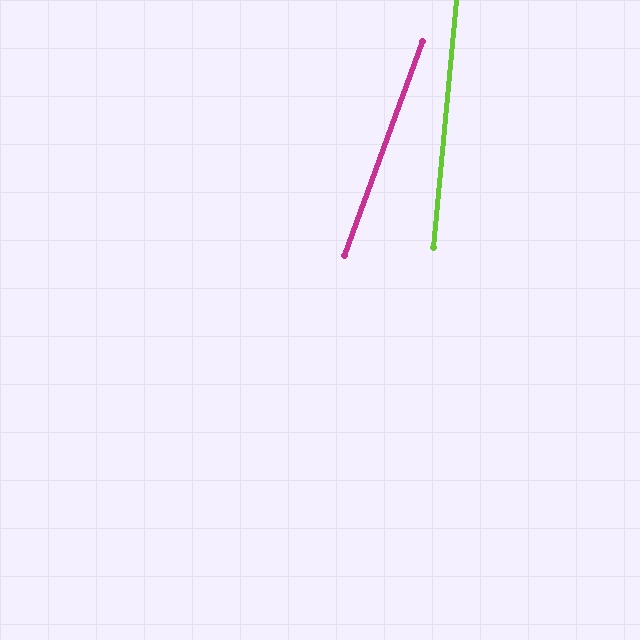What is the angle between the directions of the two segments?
Approximately 15 degrees.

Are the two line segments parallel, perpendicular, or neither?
Neither parallel nor perpendicular — they differ by about 15°.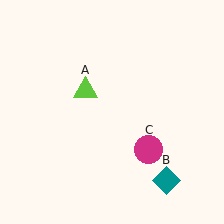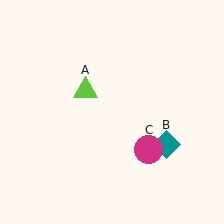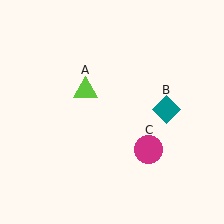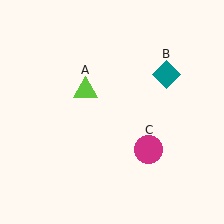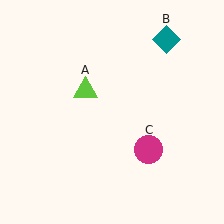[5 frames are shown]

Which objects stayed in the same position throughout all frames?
Lime triangle (object A) and magenta circle (object C) remained stationary.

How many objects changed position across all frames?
1 object changed position: teal diamond (object B).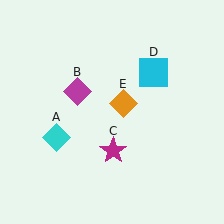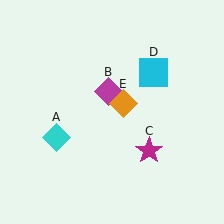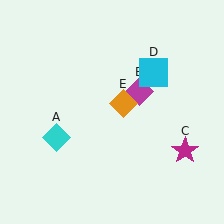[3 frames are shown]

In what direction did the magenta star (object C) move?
The magenta star (object C) moved right.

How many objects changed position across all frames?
2 objects changed position: magenta diamond (object B), magenta star (object C).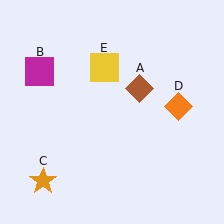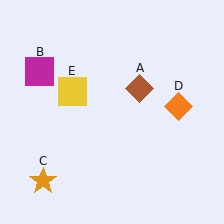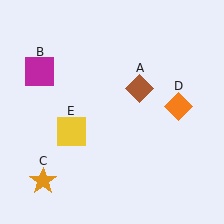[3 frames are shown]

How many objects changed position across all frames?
1 object changed position: yellow square (object E).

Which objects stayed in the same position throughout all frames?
Brown diamond (object A) and magenta square (object B) and orange star (object C) and orange diamond (object D) remained stationary.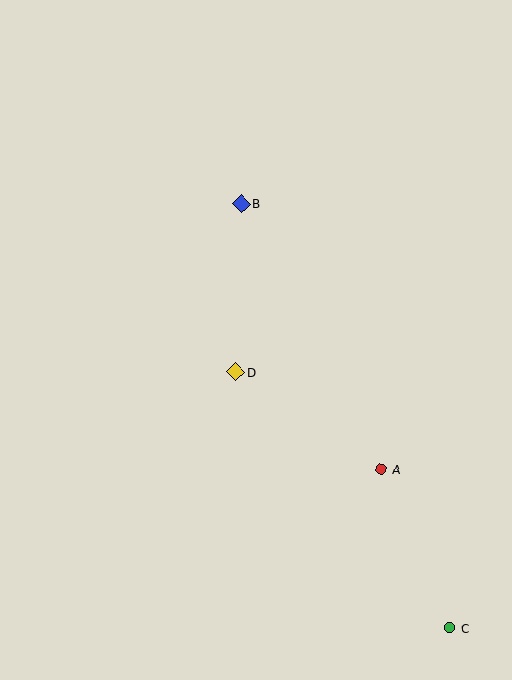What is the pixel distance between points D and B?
The distance between D and B is 168 pixels.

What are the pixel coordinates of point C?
Point C is at (450, 628).